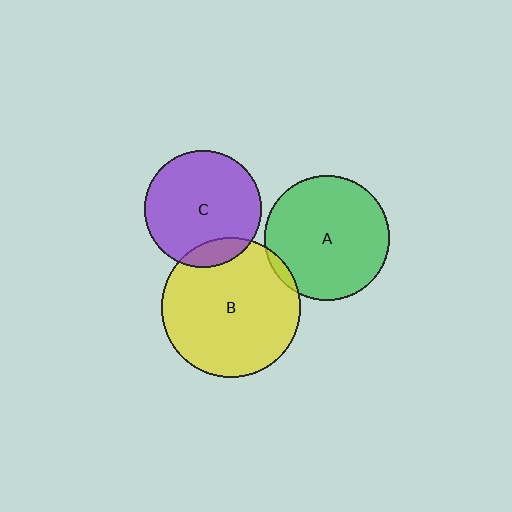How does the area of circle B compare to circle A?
Approximately 1.2 times.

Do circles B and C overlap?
Yes.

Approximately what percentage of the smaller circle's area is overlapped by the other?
Approximately 15%.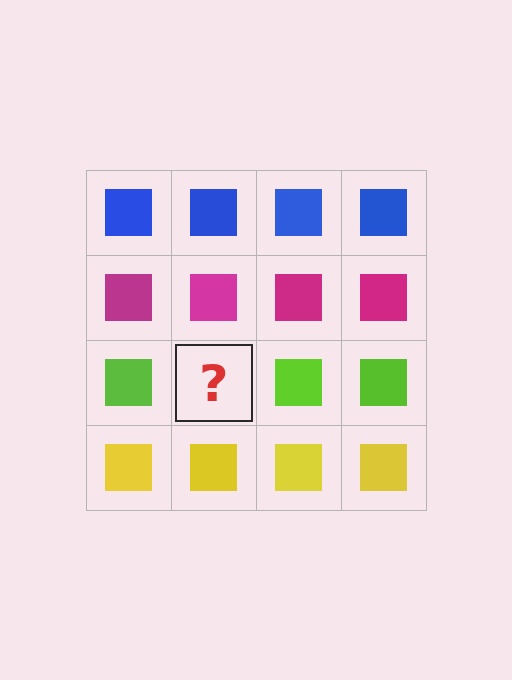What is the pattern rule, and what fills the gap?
The rule is that each row has a consistent color. The gap should be filled with a lime square.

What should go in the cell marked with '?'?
The missing cell should contain a lime square.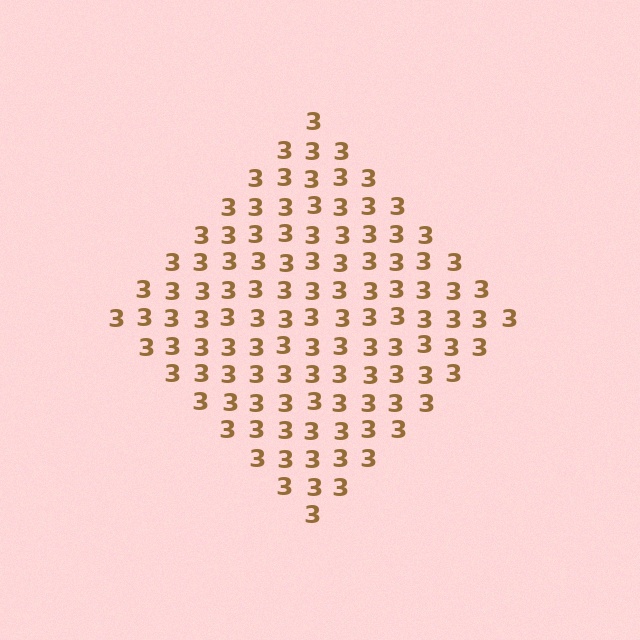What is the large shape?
The large shape is a diamond.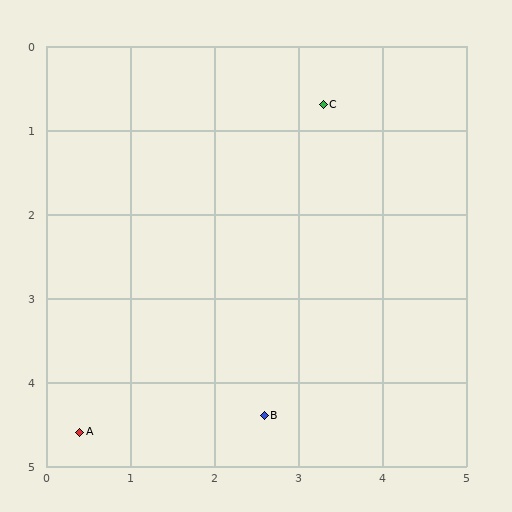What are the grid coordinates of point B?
Point B is at approximately (2.6, 4.4).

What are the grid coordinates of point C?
Point C is at approximately (3.3, 0.7).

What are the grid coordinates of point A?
Point A is at approximately (0.4, 4.6).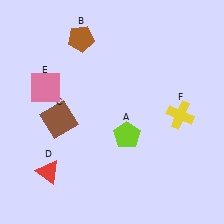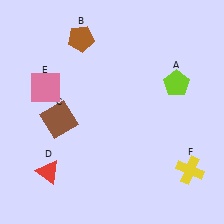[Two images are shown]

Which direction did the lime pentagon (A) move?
The lime pentagon (A) moved up.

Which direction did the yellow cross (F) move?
The yellow cross (F) moved down.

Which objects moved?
The objects that moved are: the lime pentagon (A), the yellow cross (F).